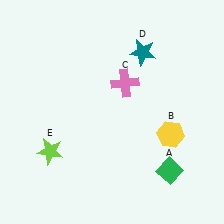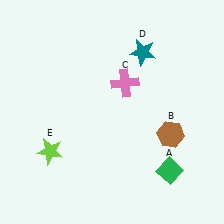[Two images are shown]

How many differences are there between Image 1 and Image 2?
There is 1 difference between the two images.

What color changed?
The hexagon (B) changed from yellow in Image 1 to brown in Image 2.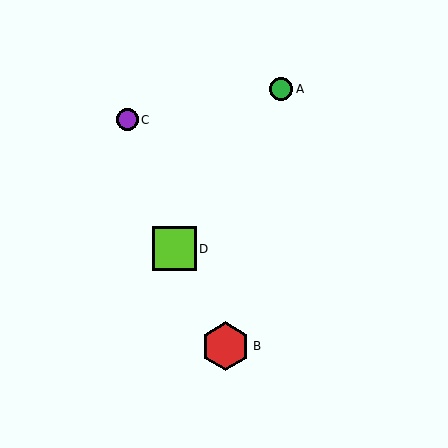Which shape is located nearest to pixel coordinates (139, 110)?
The purple circle (labeled C) at (128, 120) is nearest to that location.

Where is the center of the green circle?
The center of the green circle is at (281, 89).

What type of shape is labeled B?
Shape B is a red hexagon.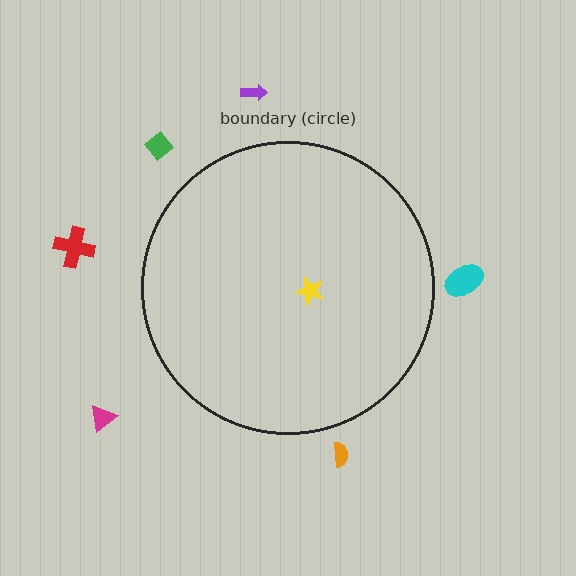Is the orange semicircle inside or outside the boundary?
Outside.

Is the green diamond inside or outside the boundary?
Outside.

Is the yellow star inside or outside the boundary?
Inside.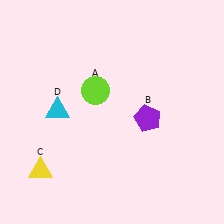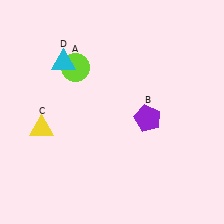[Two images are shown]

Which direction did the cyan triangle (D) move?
The cyan triangle (D) moved up.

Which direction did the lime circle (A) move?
The lime circle (A) moved up.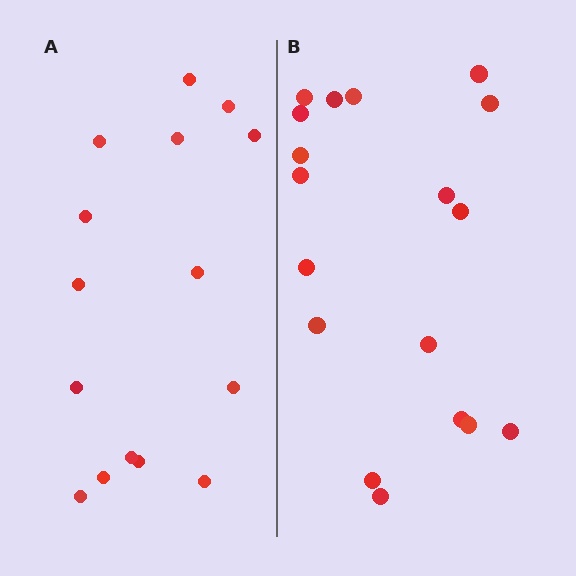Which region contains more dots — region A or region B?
Region B (the right region) has more dots.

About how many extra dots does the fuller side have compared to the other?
Region B has just a few more — roughly 2 or 3 more dots than region A.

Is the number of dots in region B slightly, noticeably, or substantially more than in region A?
Region B has only slightly more — the two regions are fairly close. The ratio is roughly 1.2 to 1.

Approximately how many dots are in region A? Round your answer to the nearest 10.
About 20 dots. (The exact count is 15, which rounds to 20.)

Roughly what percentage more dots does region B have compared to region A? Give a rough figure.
About 20% more.